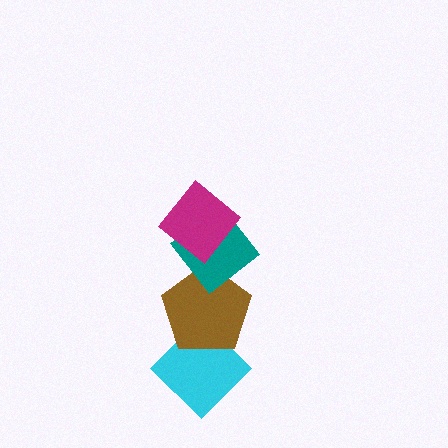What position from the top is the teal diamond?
The teal diamond is 2nd from the top.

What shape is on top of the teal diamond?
The magenta diamond is on top of the teal diamond.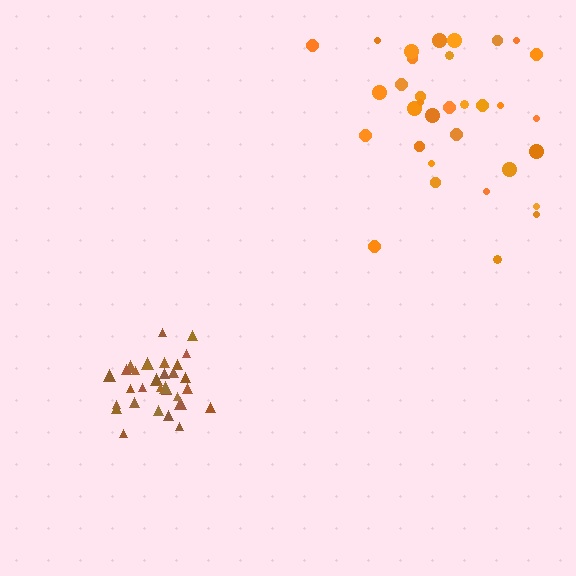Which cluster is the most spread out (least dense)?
Orange.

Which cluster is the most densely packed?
Brown.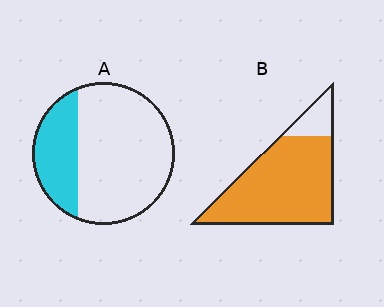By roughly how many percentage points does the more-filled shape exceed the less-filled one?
By roughly 60 percentage points (B over A).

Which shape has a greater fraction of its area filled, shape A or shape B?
Shape B.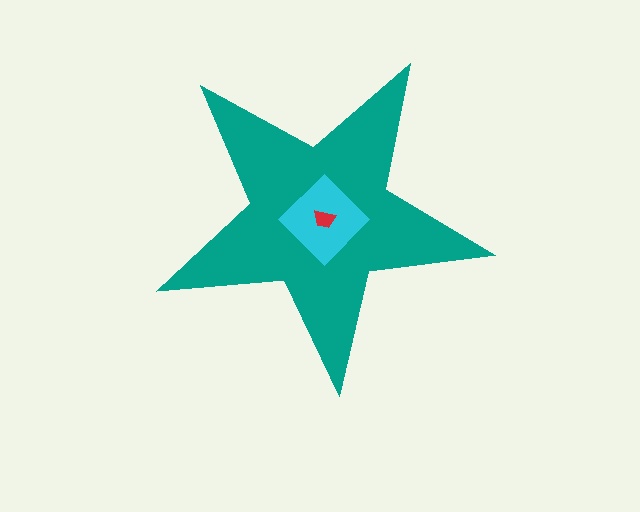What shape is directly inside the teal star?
The cyan diamond.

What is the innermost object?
The red trapezoid.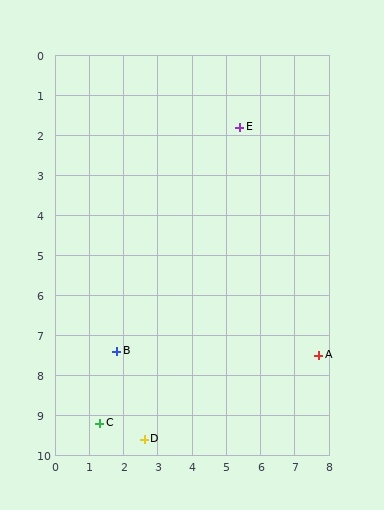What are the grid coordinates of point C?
Point C is at approximately (1.3, 9.2).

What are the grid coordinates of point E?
Point E is at approximately (5.4, 1.8).